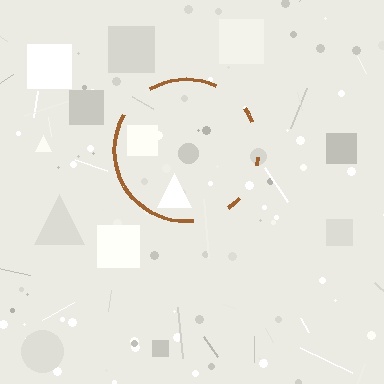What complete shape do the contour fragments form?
The contour fragments form a circle.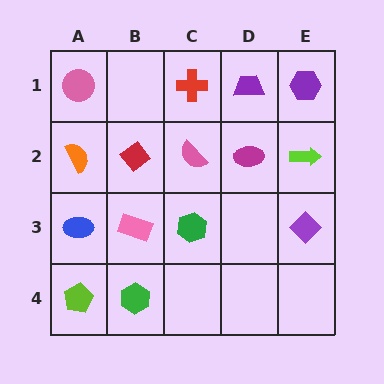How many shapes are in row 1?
4 shapes.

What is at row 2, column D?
A magenta ellipse.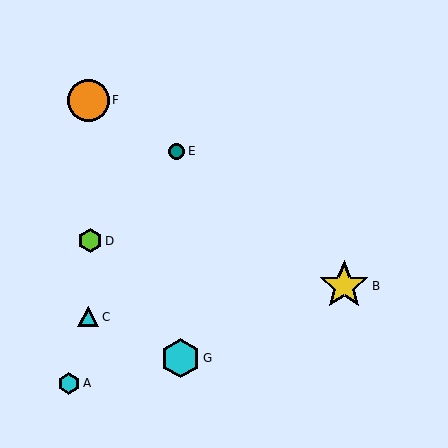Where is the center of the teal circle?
The center of the teal circle is at (177, 151).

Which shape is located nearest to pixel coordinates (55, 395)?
The cyan hexagon (labeled A) at (69, 383) is nearest to that location.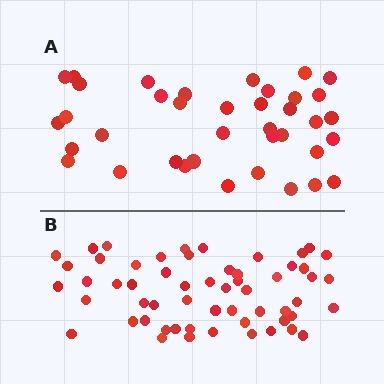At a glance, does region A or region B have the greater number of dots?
Region B (the bottom region) has more dots.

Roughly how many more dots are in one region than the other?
Region B has approximately 20 more dots than region A.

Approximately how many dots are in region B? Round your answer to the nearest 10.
About 60 dots. (The exact count is 57, which rounds to 60.)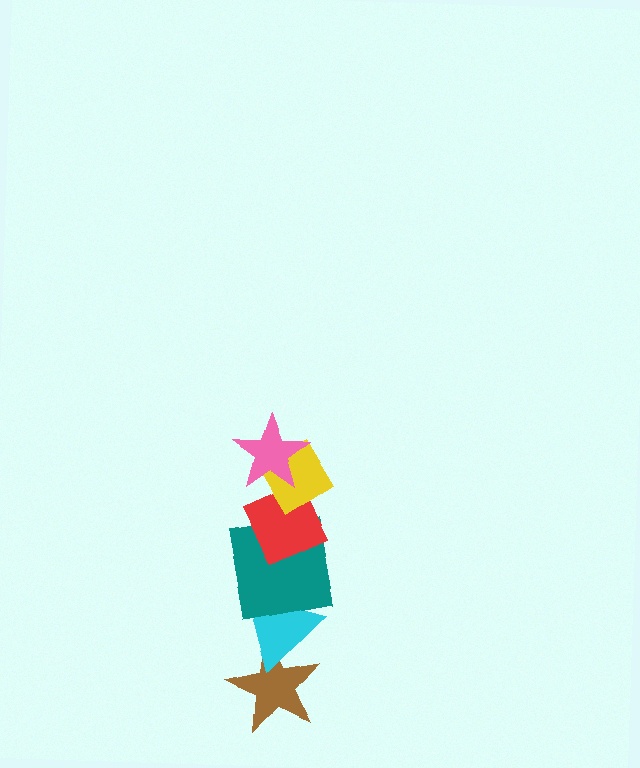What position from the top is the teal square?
The teal square is 4th from the top.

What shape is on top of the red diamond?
The yellow diamond is on top of the red diamond.